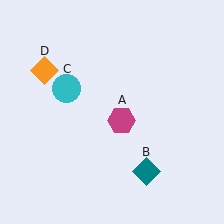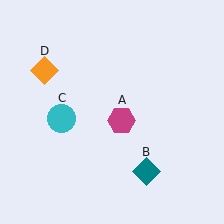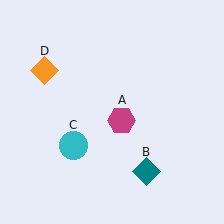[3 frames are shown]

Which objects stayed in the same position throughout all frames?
Magenta hexagon (object A) and teal diamond (object B) and orange diamond (object D) remained stationary.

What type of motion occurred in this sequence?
The cyan circle (object C) rotated counterclockwise around the center of the scene.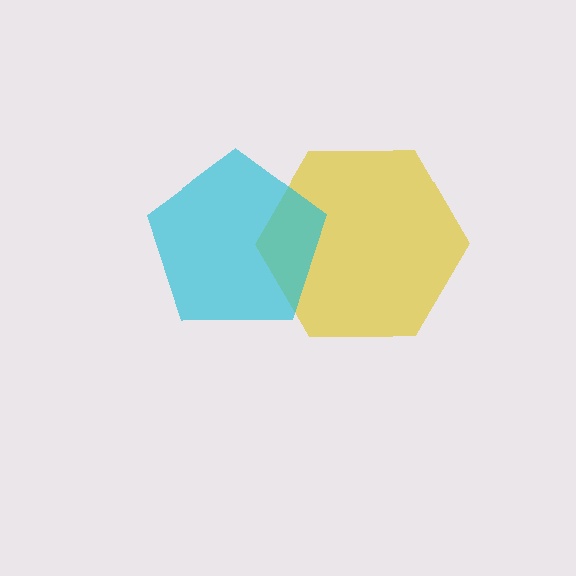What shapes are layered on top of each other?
The layered shapes are: a yellow hexagon, a cyan pentagon.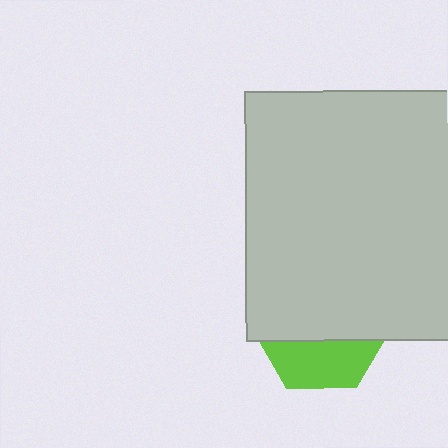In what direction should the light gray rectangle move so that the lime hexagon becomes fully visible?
The light gray rectangle should move up. That is the shortest direction to clear the overlap and leave the lime hexagon fully visible.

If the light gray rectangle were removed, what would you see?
You would see the complete lime hexagon.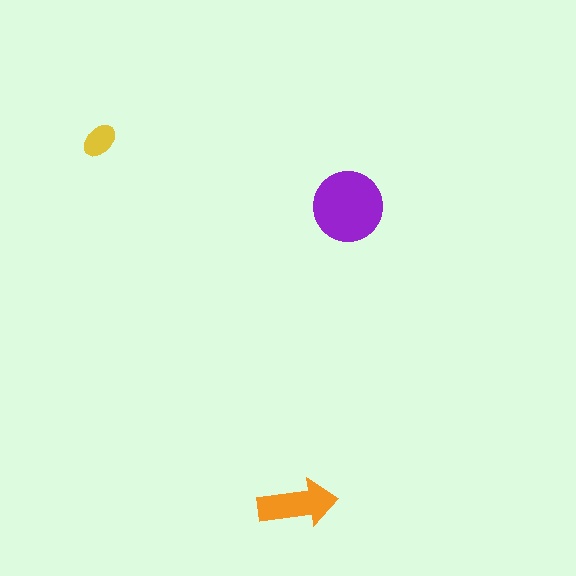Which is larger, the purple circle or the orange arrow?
The purple circle.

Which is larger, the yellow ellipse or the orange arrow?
The orange arrow.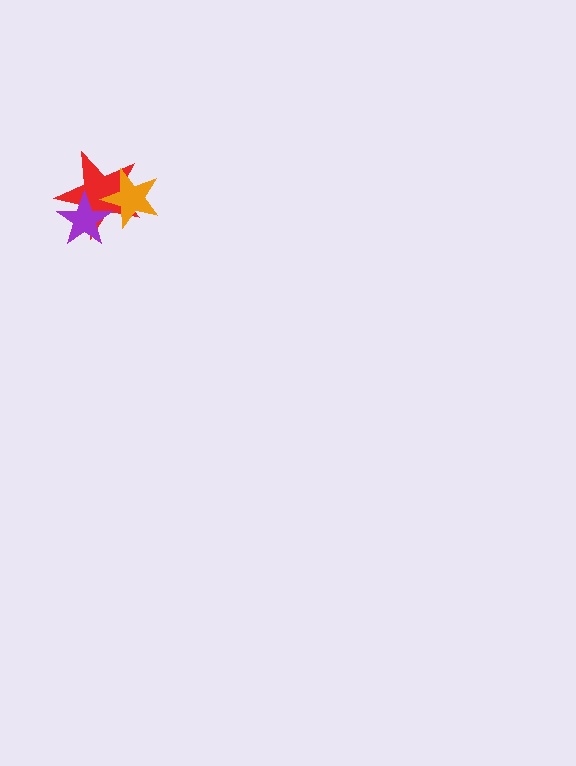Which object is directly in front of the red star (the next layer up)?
The purple star is directly in front of the red star.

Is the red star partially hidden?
Yes, it is partially covered by another shape.